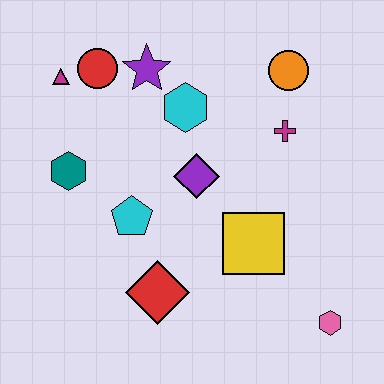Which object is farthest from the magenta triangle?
The pink hexagon is farthest from the magenta triangle.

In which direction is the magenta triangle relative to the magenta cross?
The magenta triangle is to the left of the magenta cross.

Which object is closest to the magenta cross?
The orange circle is closest to the magenta cross.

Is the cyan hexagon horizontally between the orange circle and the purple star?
Yes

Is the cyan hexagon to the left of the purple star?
No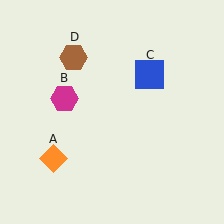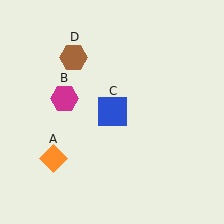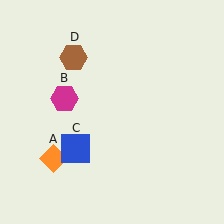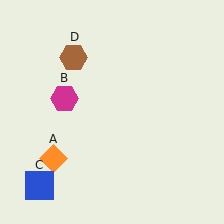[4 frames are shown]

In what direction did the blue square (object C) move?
The blue square (object C) moved down and to the left.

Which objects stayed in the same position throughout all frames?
Orange diamond (object A) and magenta hexagon (object B) and brown hexagon (object D) remained stationary.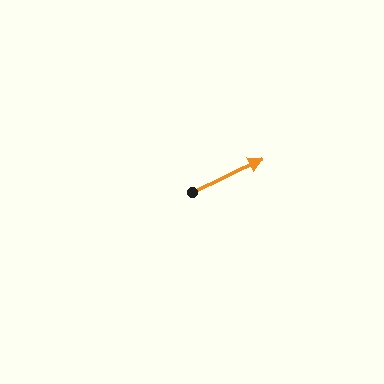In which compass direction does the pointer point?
Northeast.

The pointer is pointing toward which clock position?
Roughly 2 o'clock.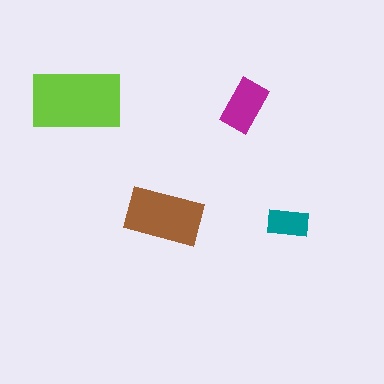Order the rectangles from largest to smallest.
the lime one, the brown one, the magenta one, the teal one.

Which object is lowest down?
The teal rectangle is bottommost.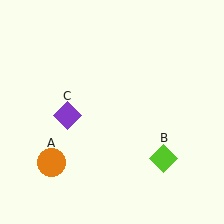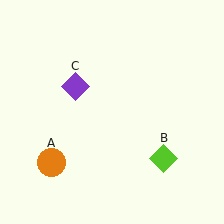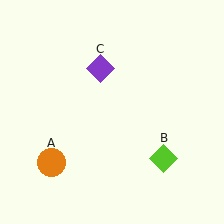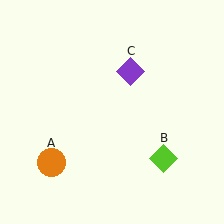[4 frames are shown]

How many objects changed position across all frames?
1 object changed position: purple diamond (object C).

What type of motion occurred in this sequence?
The purple diamond (object C) rotated clockwise around the center of the scene.